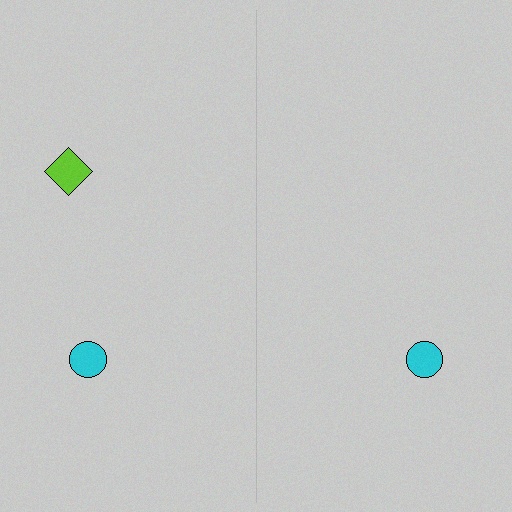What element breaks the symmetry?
A lime diamond is missing from the right side.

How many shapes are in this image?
There are 3 shapes in this image.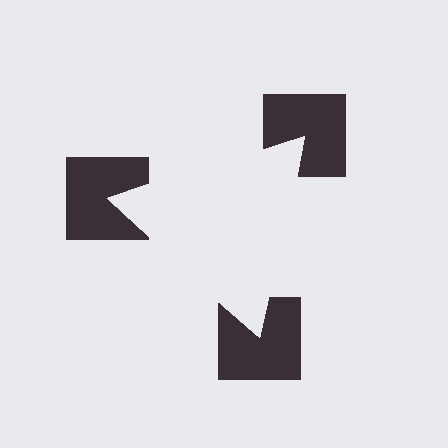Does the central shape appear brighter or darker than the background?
It typically appears slightly brighter than the background, even though no actual brightness change is drawn.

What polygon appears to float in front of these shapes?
An illusory triangle — its edges are inferred from the aligned wedge cuts in the notched squares, not physically drawn.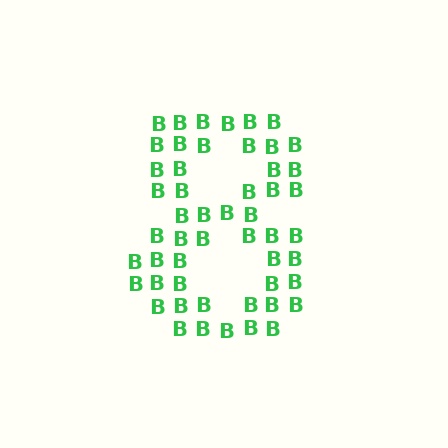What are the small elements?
The small elements are letter B's.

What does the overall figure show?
The overall figure shows the digit 8.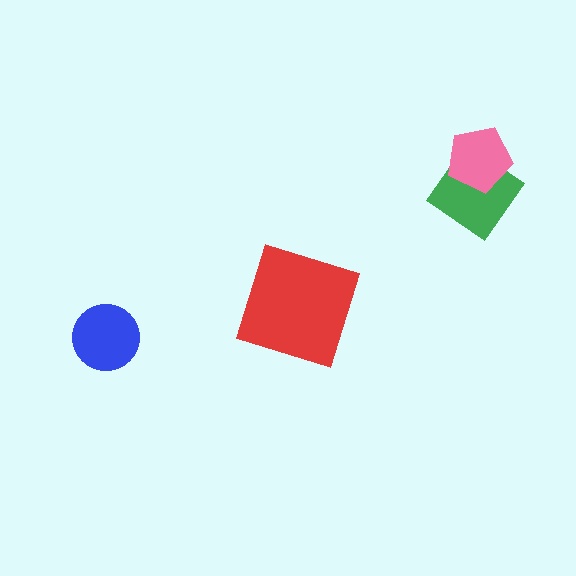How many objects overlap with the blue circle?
0 objects overlap with the blue circle.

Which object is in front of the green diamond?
The pink pentagon is in front of the green diamond.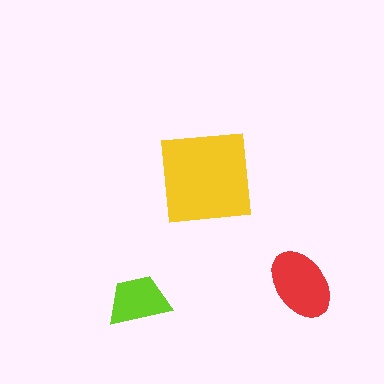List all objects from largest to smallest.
The yellow square, the red ellipse, the lime trapezoid.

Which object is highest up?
The yellow square is topmost.